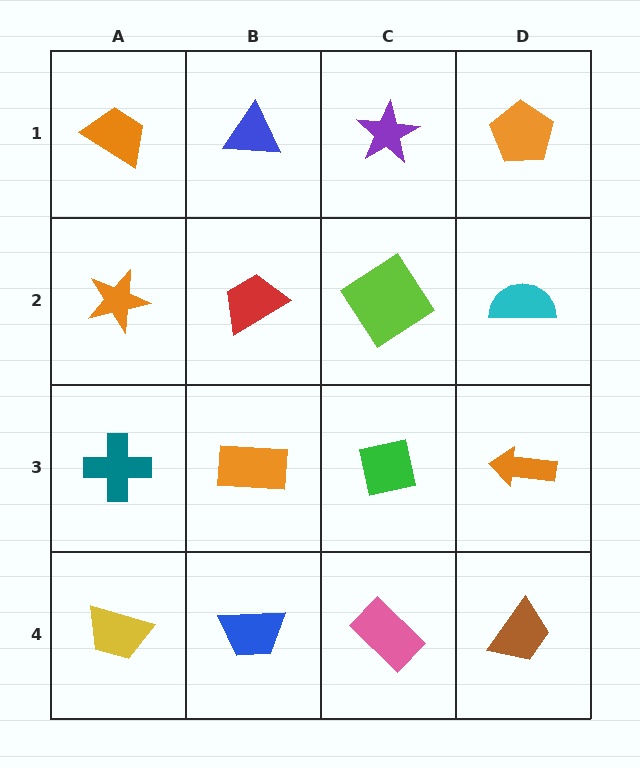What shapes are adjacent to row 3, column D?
A cyan semicircle (row 2, column D), a brown trapezoid (row 4, column D), a green square (row 3, column C).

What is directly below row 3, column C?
A pink rectangle.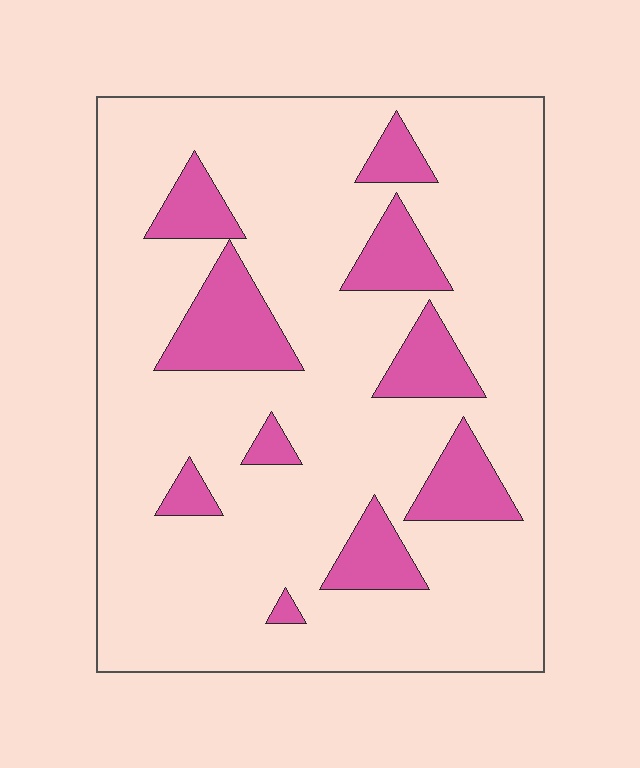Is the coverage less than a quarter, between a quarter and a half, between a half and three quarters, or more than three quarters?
Less than a quarter.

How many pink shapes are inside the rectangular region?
10.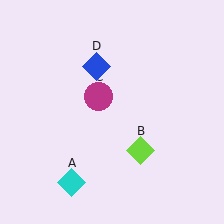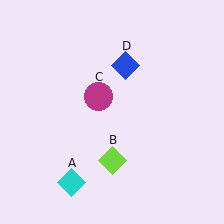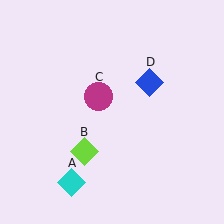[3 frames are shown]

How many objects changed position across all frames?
2 objects changed position: lime diamond (object B), blue diamond (object D).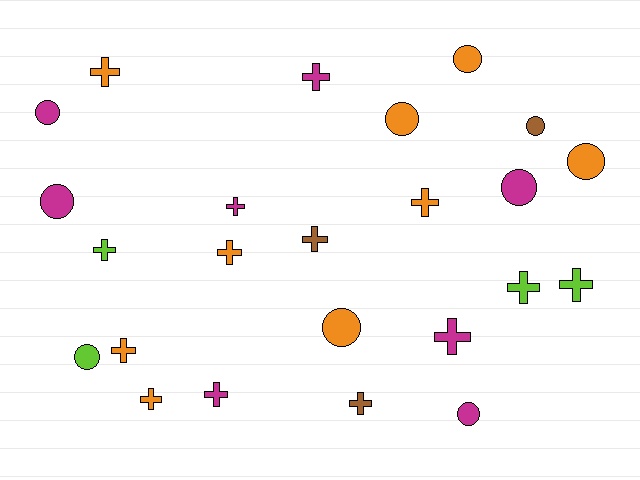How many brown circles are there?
There is 1 brown circle.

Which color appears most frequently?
Orange, with 9 objects.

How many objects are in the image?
There are 24 objects.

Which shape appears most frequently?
Cross, with 14 objects.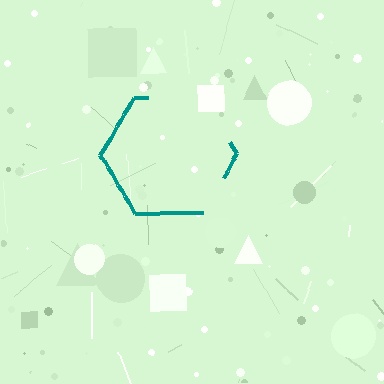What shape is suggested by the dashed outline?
The dashed outline suggests a hexagon.